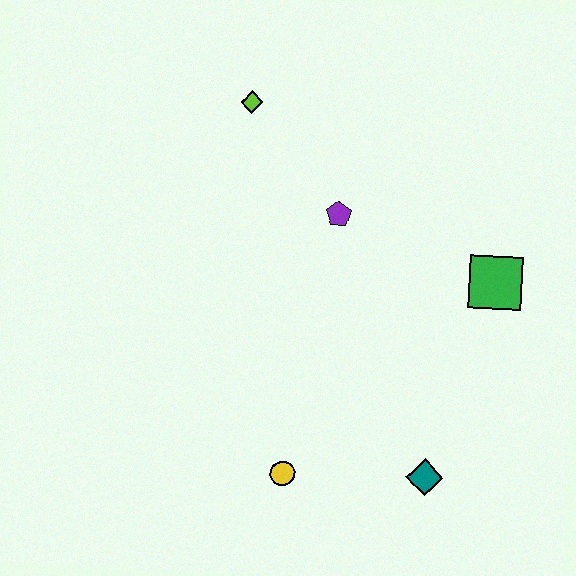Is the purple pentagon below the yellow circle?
No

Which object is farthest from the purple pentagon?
The teal diamond is farthest from the purple pentagon.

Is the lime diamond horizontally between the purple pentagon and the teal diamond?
No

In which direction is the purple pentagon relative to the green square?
The purple pentagon is to the left of the green square.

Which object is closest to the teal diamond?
The yellow circle is closest to the teal diamond.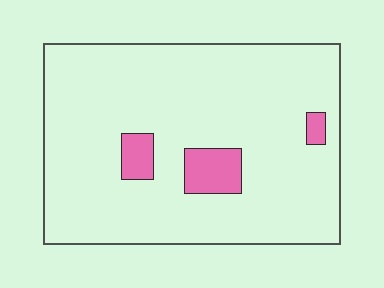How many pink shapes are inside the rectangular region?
3.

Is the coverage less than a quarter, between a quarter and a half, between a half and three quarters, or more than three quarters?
Less than a quarter.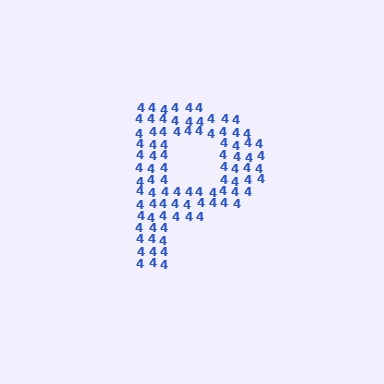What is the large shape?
The large shape is the letter P.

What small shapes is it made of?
It is made of small digit 4's.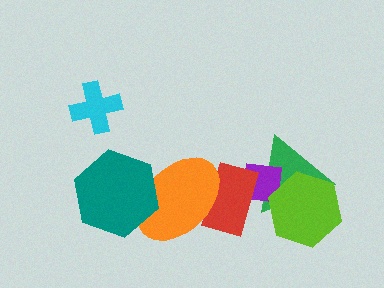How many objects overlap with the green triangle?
3 objects overlap with the green triangle.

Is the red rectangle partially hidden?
Yes, it is partially covered by another shape.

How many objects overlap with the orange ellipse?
2 objects overlap with the orange ellipse.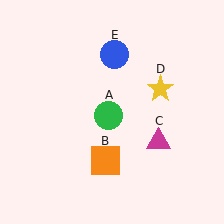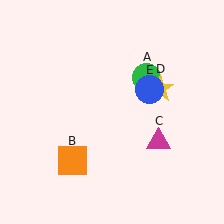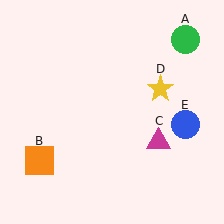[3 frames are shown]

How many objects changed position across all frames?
3 objects changed position: green circle (object A), orange square (object B), blue circle (object E).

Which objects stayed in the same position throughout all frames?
Magenta triangle (object C) and yellow star (object D) remained stationary.